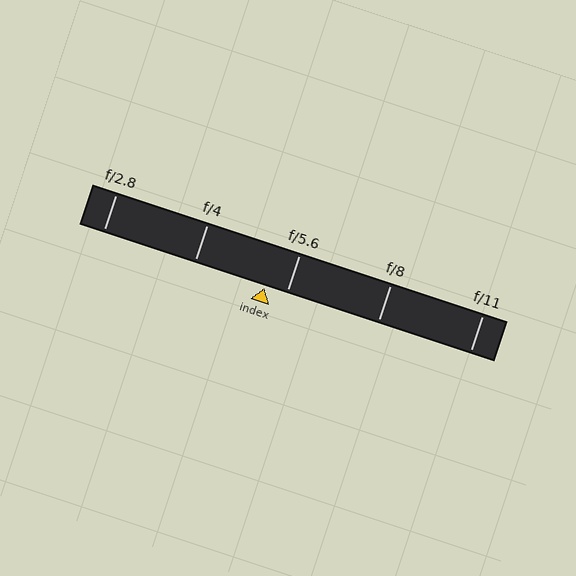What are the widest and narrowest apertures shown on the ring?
The widest aperture shown is f/2.8 and the narrowest is f/11.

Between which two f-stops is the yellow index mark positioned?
The index mark is between f/4 and f/5.6.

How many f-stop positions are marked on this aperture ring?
There are 5 f-stop positions marked.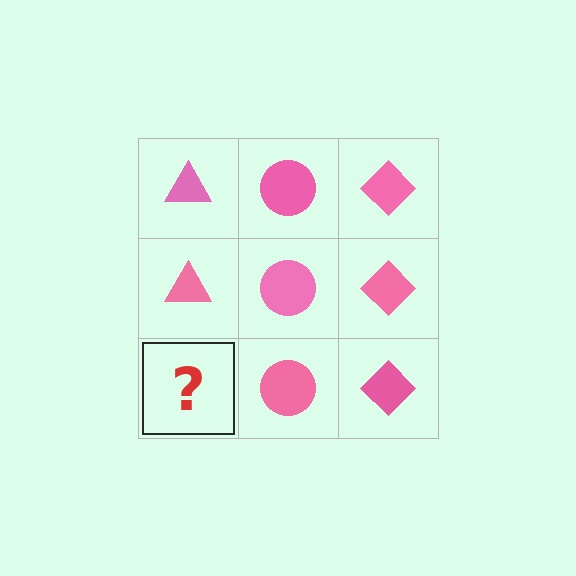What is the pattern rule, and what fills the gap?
The rule is that each column has a consistent shape. The gap should be filled with a pink triangle.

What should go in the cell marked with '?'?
The missing cell should contain a pink triangle.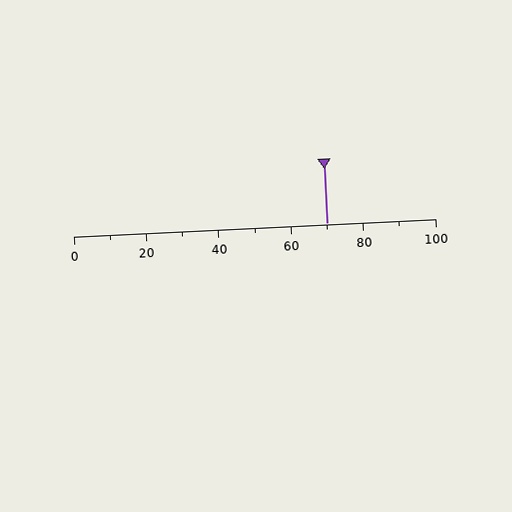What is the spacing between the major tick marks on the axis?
The major ticks are spaced 20 apart.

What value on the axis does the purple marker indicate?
The marker indicates approximately 70.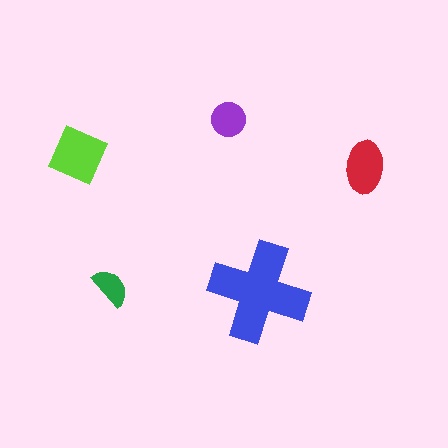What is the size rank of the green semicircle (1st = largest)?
5th.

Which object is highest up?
The purple circle is topmost.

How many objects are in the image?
There are 5 objects in the image.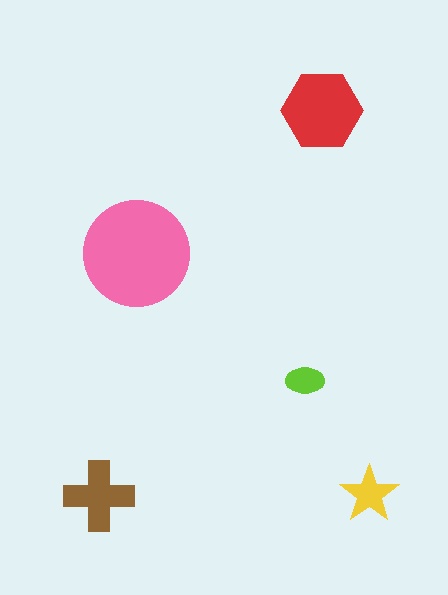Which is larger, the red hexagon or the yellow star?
The red hexagon.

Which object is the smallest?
The lime ellipse.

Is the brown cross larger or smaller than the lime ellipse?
Larger.